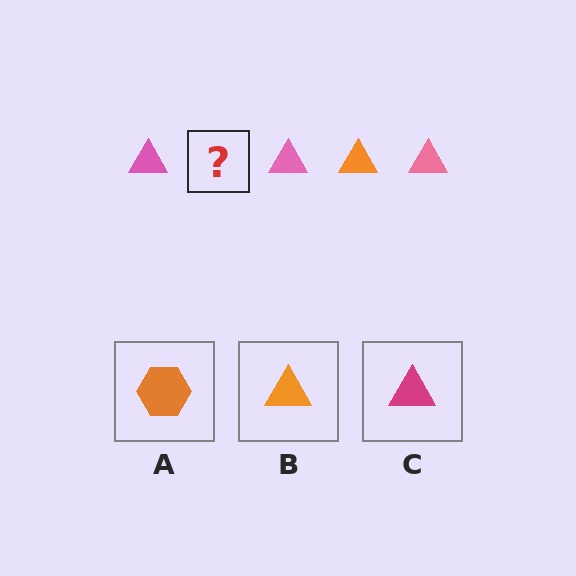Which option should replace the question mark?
Option B.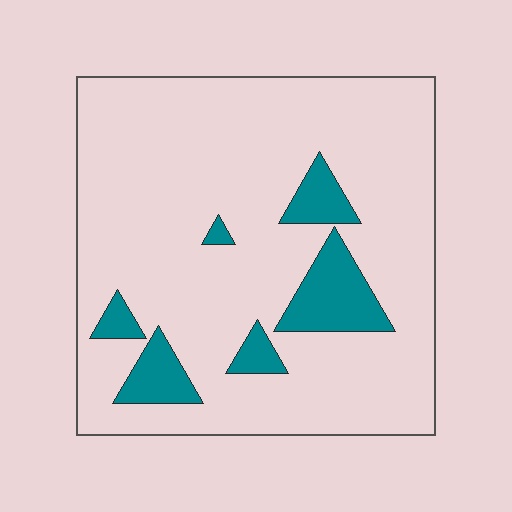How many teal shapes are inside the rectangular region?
6.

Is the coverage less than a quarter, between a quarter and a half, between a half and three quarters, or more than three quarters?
Less than a quarter.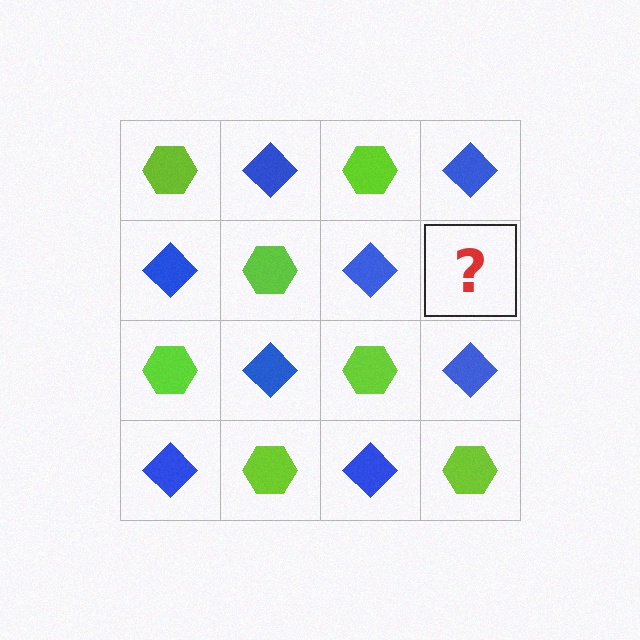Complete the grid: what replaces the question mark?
The question mark should be replaced with a lime hexagon.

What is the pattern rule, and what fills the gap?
The rule is that it alternates lime hexagon and blue diamond in a checkerboard pattern. The gap should be filled with a lime hexagon.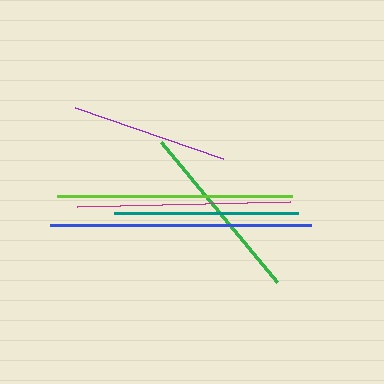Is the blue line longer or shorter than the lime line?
The blue line is longer than the lime line.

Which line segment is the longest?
The blue line is the longest at approximately 260 pixels.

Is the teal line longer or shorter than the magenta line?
The magenta line is longer than the teal line.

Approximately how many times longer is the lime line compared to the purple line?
The lime line is approximately 1.5 times the length of the purple line.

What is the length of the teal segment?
The teal segment is approximately 183 pixels long.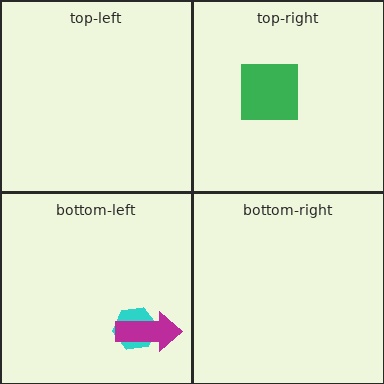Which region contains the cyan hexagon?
The bottom-left region.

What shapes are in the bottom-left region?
The cyan hexagon, the magenta arrow.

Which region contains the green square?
The top-right region.